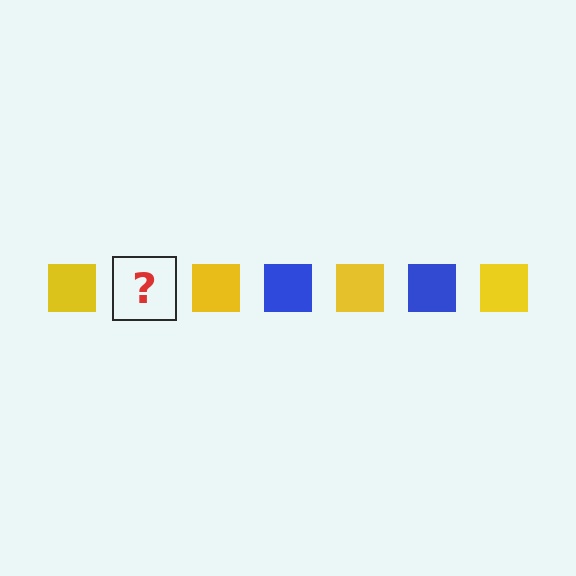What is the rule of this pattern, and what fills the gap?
The rule is that the pattern cycles through yellow, blue squares. The gap should be filled with a blue square.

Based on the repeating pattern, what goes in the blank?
The blank should be a blue square.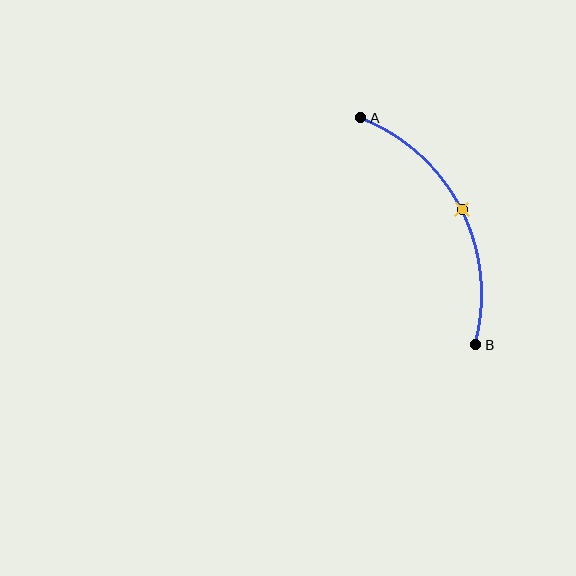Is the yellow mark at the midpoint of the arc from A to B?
Yes. The yellow mark lies on the arc at equal arc-length from both A and B — it is the arc midpoint.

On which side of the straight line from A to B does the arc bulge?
The arc bulges to the right of the straight line connecting A and B.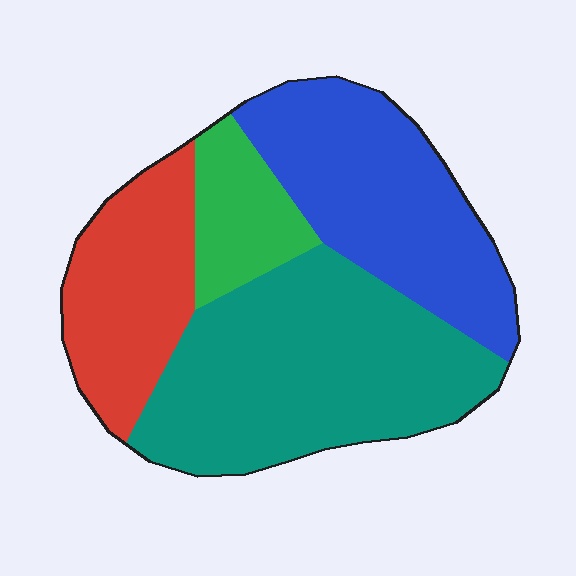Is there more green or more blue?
Blue.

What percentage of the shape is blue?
Blue takes up about one quarter (1/4) of the shape.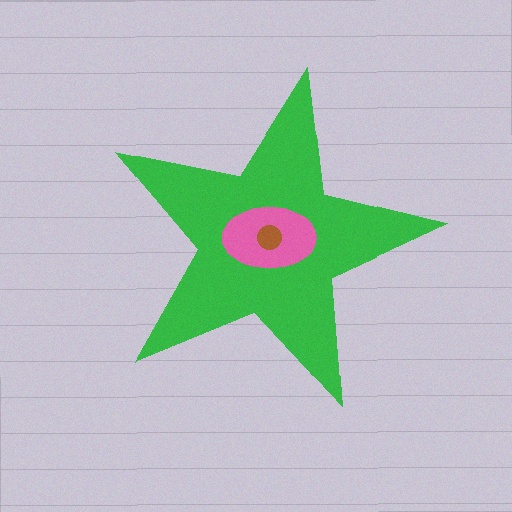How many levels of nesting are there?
3.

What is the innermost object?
The brown circle.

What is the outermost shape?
The green star.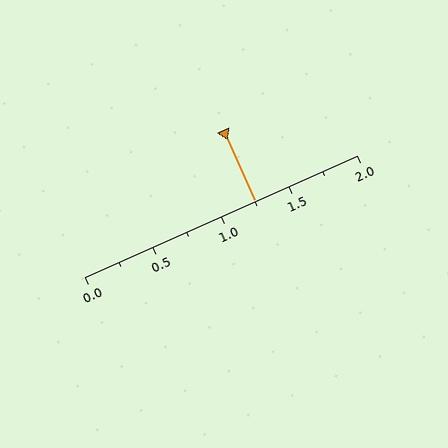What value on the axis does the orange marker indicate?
The marker indicates approximately 1.25.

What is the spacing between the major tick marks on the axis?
The major ticks are spaced 0.5 apart.